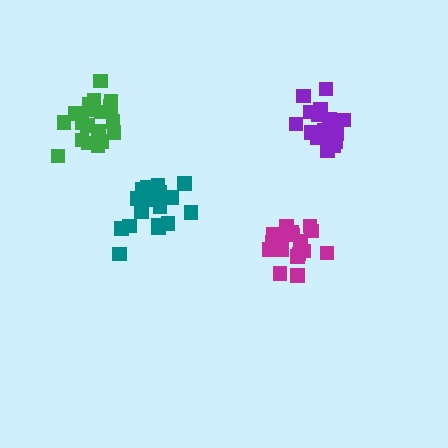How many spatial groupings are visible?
There are 4 spatial groupings.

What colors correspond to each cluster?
The clusters are colored: purple, teal, magenta, green.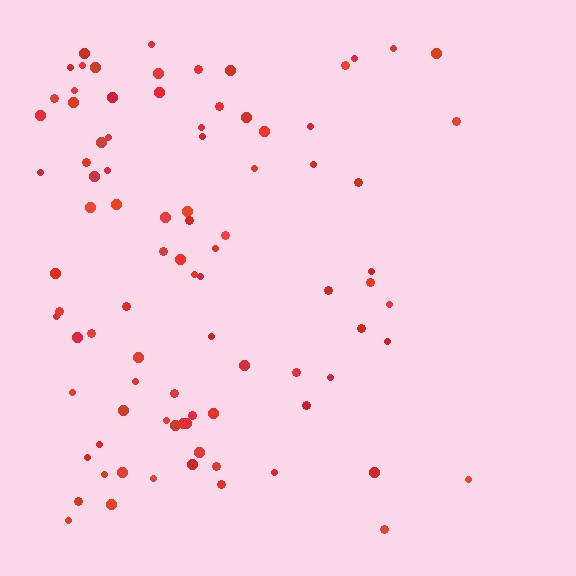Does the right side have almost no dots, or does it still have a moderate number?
Still a moderate number, just noticeably fewer than the left.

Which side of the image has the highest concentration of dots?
The left.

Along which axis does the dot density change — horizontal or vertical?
Horizontal.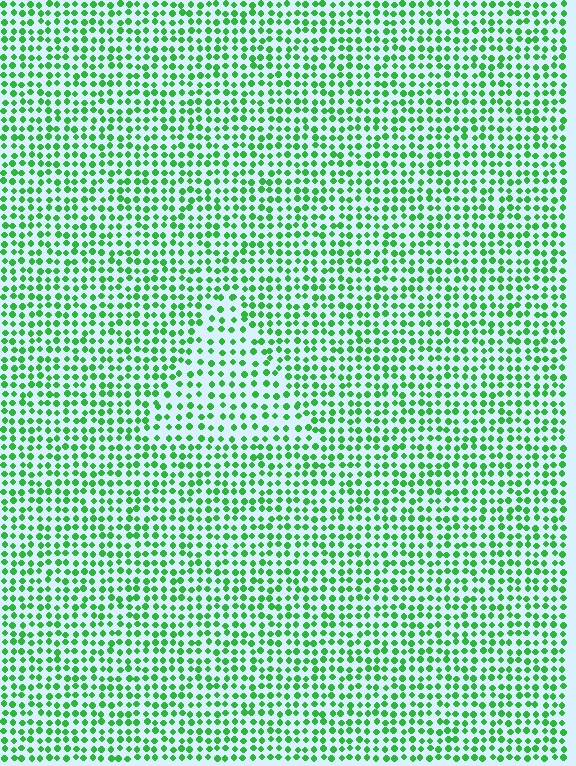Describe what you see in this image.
The image contains small green elements arranged at two different densities. A triangle-shaped region is visible where the elements are less densely packed than the surrounding area.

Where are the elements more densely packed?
The elements are more densely packed outside the triangle boundary.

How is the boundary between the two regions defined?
The boundary is defined by a change in element density (approximately 1.5x ratio). All elements are the same color, size, and shape.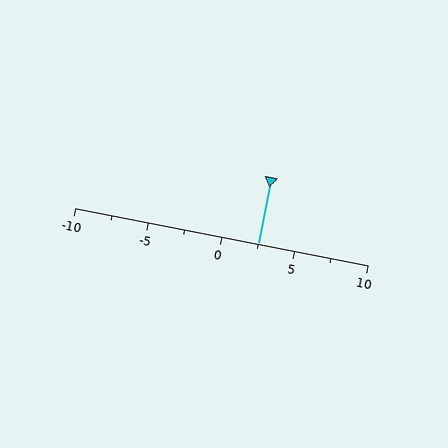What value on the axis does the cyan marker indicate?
The marker indicates approximately 2.5.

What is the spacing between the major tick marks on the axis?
The major ticks are spaced 5 apart.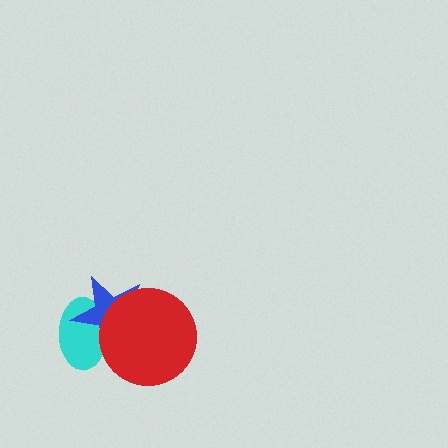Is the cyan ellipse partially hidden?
Yes, it is partially covered by another shape.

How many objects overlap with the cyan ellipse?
2 objects overlap with the cyan ellipse.